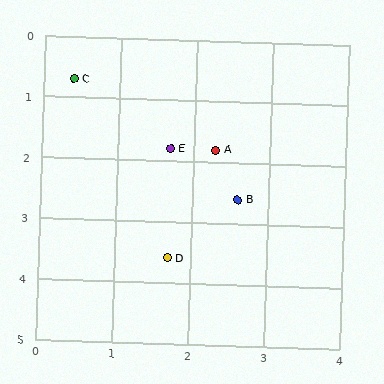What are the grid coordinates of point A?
Point A is at approximately (2.3, 1.8).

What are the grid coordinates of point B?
Point B is at approximately (2.6, 2.6).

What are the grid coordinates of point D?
Point D is at approximately (1.7, 3.6).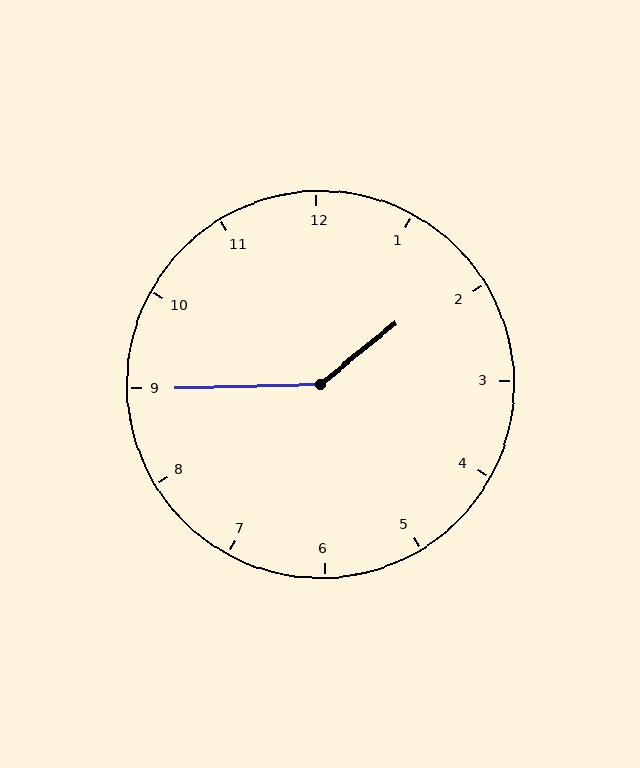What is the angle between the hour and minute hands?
Approximately 142 degrees.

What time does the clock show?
1:45.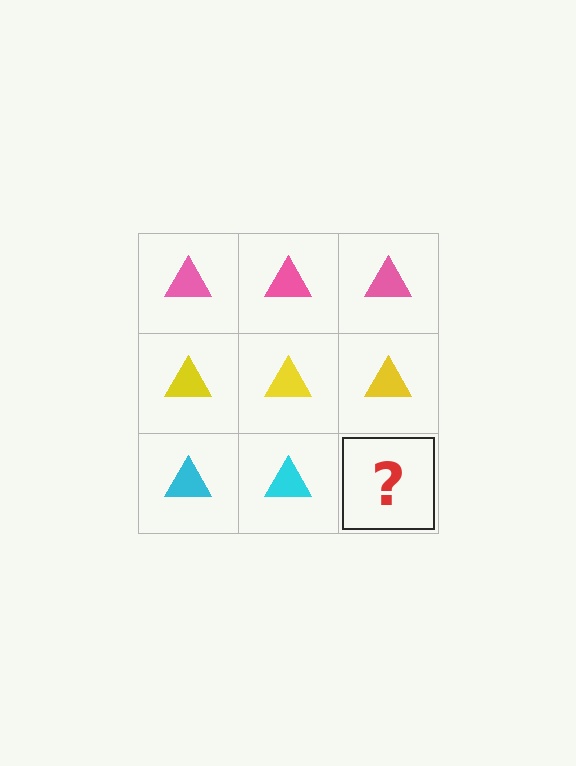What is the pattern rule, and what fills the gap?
The rule is that each row has a consistent color. The gap should be filled with a cyan triangle.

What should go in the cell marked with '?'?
The missing cell should contain a cyan triangle.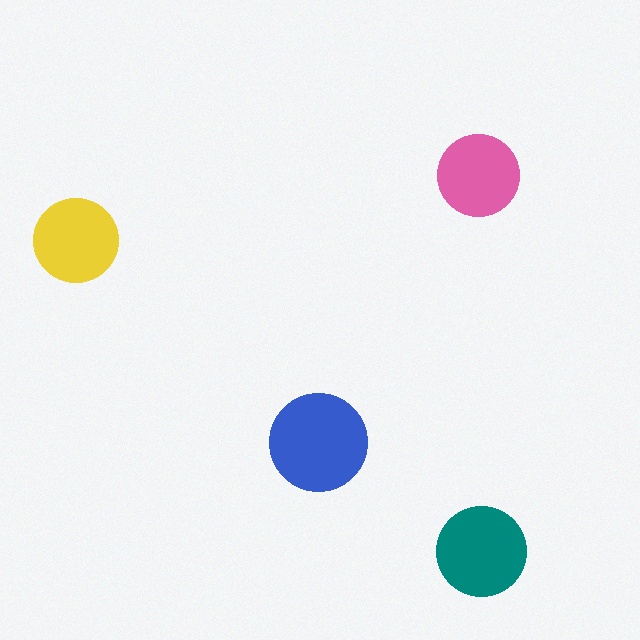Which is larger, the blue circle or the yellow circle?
The blue one.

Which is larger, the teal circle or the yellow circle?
The teal one.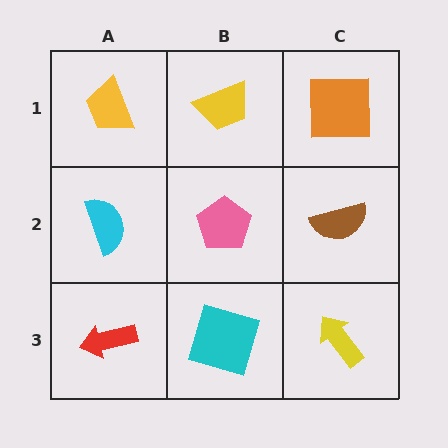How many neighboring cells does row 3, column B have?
3.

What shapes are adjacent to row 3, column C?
A brown semicircle (row 2, column C), a cyan square (row 3, column B).